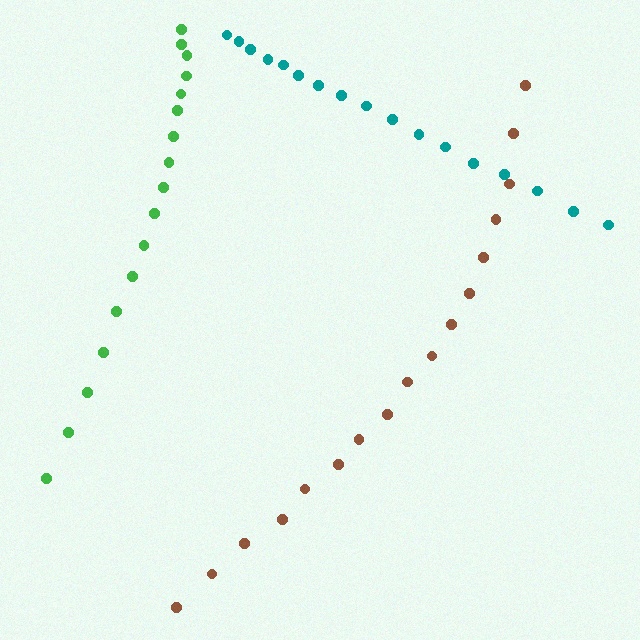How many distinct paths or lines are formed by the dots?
There are 3 distinct paths.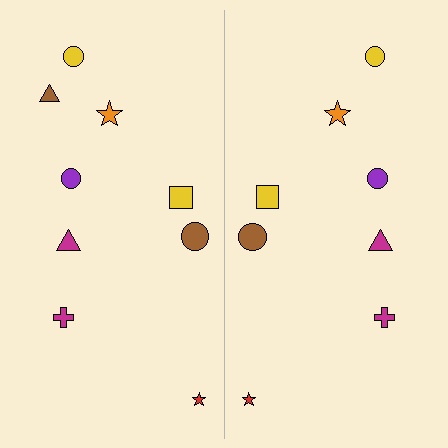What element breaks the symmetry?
A brown triangle is missing from the right side.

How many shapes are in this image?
There are 17 shapes in this image.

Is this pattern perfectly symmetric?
No, the pattern is not perfectly symmetric. A brown triangle is missing from the right side.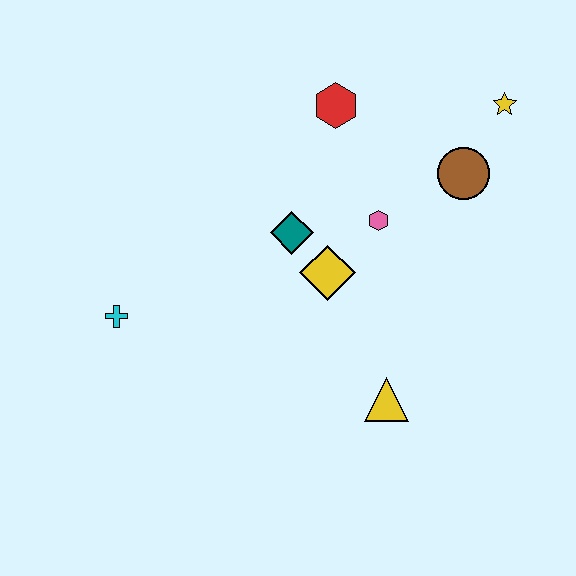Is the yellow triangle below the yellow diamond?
Yes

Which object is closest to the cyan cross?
The teal diamond is closest to the cyan cross.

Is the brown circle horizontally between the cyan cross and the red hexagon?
No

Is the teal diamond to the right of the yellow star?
No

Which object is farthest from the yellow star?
The cyan cross is farthest from the yellow star.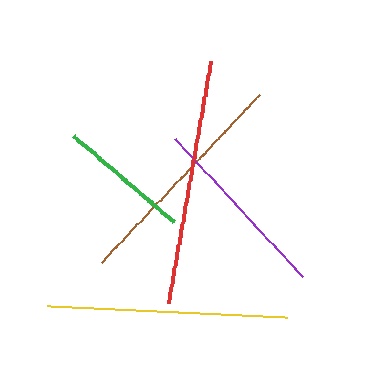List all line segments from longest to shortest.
From longest to shortest: red, yellow, brown, purple, green.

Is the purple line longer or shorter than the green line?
The purple line is longer than the green line.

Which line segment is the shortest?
The green line is the shortest at approximately 132 pixels.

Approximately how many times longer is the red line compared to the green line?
The red line is approximately 1.9 times the length of the green line.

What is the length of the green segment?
The green segment is approximately 132 pixels long.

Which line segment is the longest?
The red line is the longest at approximately 246 pixels.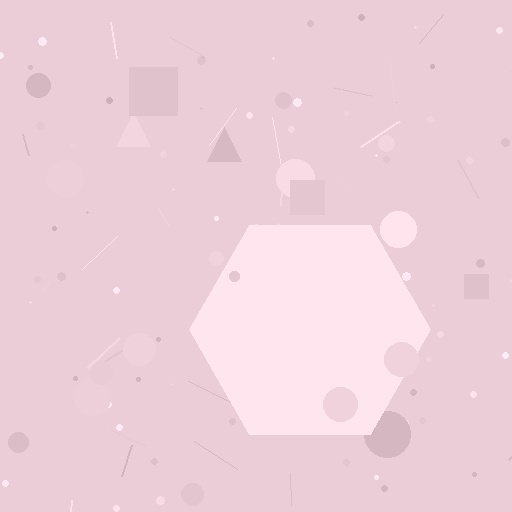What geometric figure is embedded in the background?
A hexagon is embedded in the background.